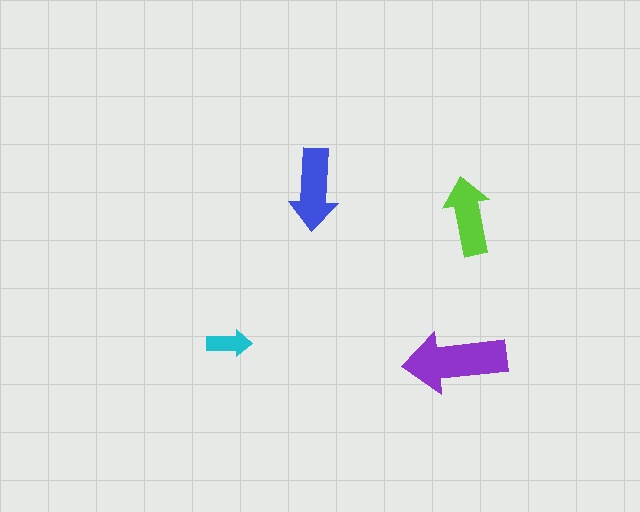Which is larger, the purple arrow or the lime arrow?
The purple one.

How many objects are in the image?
There are 4 objects in the image.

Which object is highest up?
The blue arrow is topmost.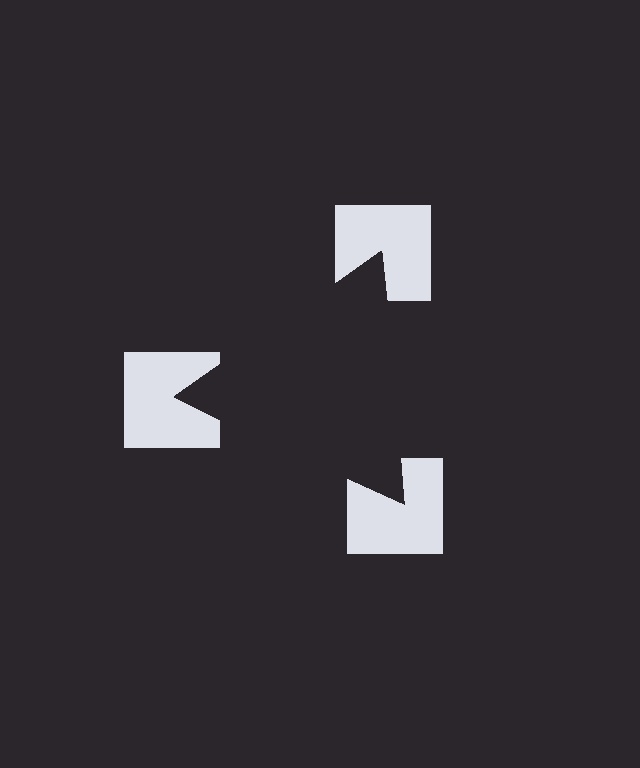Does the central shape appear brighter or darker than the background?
It typically appears slightly darker than the background, even though no actual brightness change is drawn.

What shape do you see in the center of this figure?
An illusory triangle — its edges are inferred from the aligned wedge cuts in the notched squares, not physically drawn.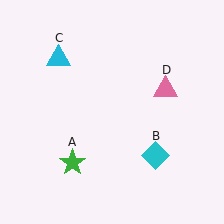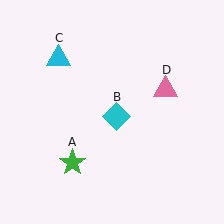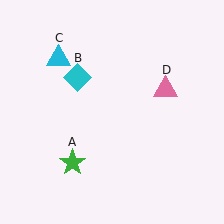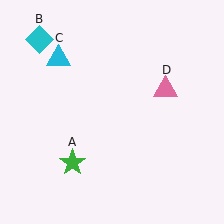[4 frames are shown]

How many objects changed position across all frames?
1 object changed position: cyan diamond (object B).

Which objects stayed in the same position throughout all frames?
Green star (object A) and cyan triangle (object C) and pink triangle (object D) remained stationary.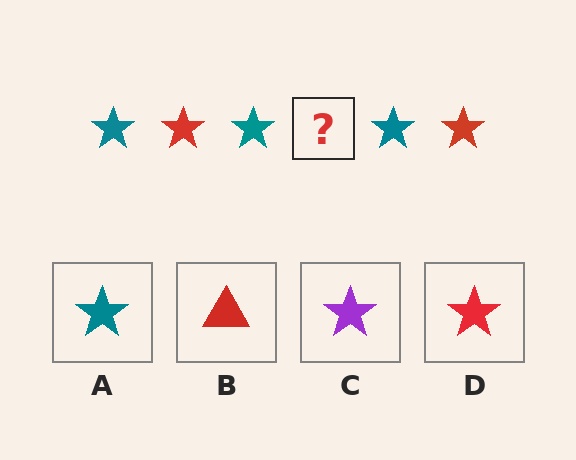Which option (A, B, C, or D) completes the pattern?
D.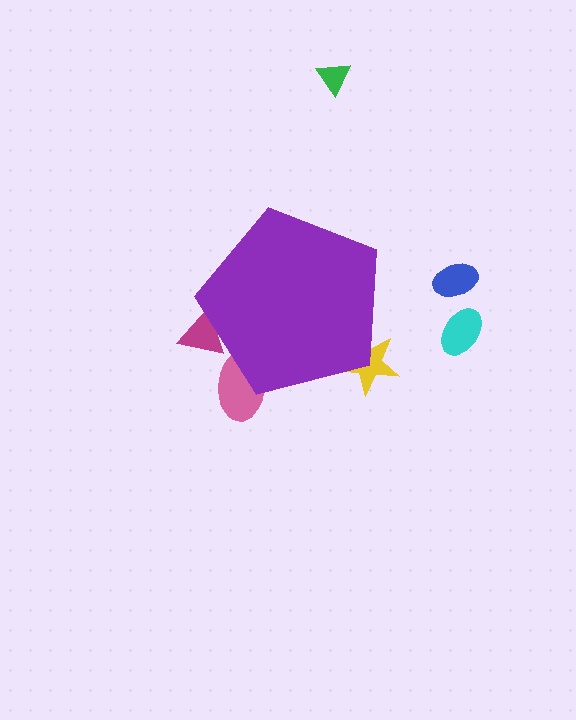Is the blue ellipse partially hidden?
No, the blue ellipse is fully visible.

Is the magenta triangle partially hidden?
Yes, the magenta triangle is partially hidden behind the purple pentagon.